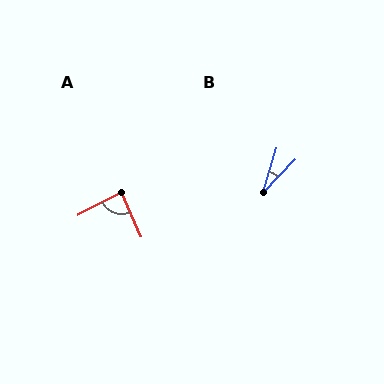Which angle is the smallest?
B, at approximately 28 degrees.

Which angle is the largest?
A, at approximately 86 degrees.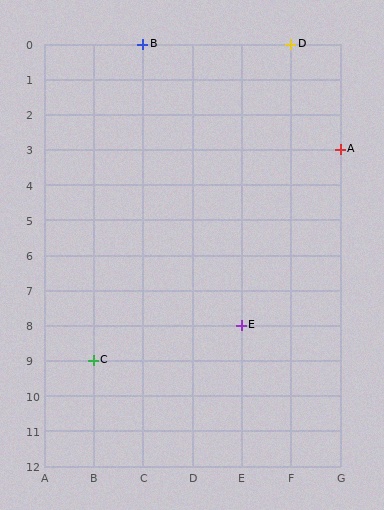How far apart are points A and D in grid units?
Points A and D are 1 column and 3 rows apart (about 3.2 grid units diagonally).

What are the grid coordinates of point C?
Point C is at grid coordinates (B, 9).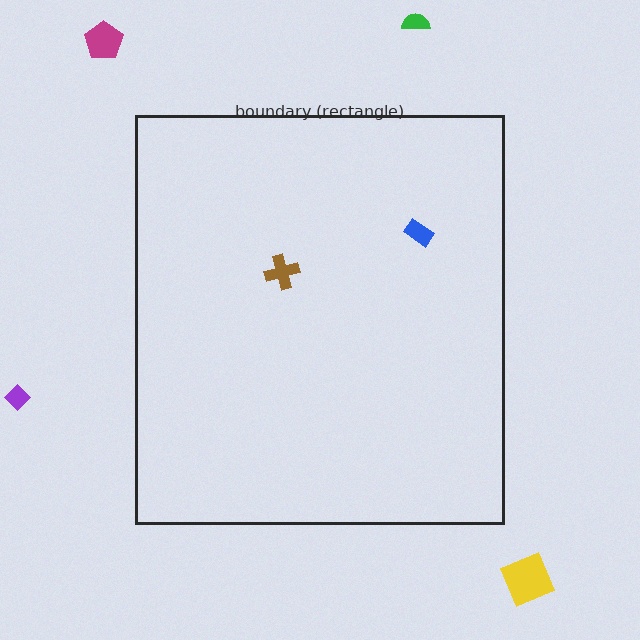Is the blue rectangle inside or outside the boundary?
Inside.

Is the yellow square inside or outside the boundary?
Outside.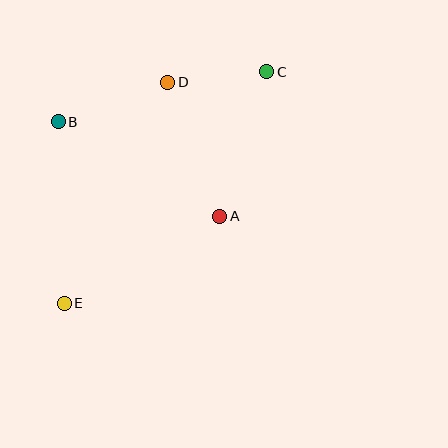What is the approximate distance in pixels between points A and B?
The distance between A and B is approximately 187 pixels.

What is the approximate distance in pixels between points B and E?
The distance between B and E is approximately 182 pixels.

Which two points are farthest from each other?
Points C and E are farthest from each other.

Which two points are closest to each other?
Points C and D are closest to each other.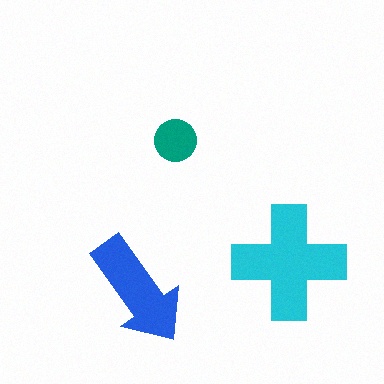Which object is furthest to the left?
The blue arrow is leftmost.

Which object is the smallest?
The teal circle.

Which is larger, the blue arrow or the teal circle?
The blue arrow.